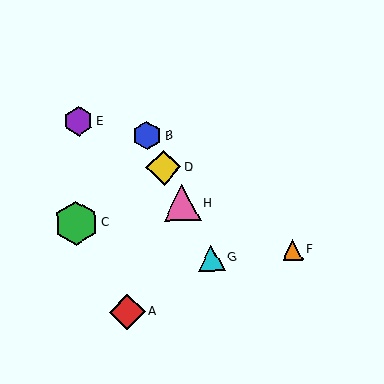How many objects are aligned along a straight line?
4 objects (B, D, G, H) are aligned along a straight line.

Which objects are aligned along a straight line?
Objects B, D, G, H are aligned along a straight line.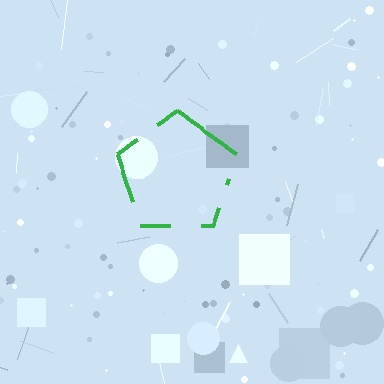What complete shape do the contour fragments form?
The contour fragments form a pentagon.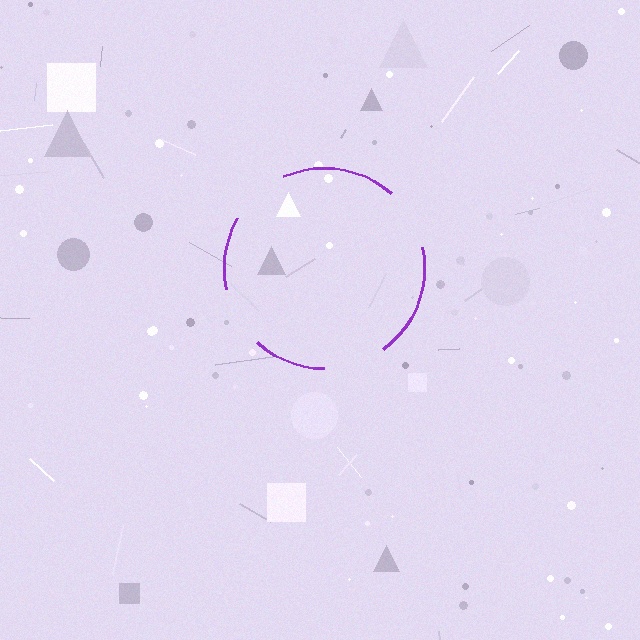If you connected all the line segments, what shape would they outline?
They would outline a circle.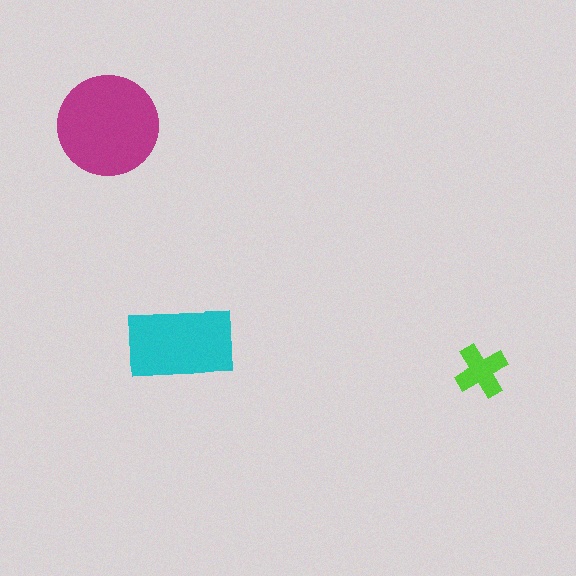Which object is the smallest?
The lime cross.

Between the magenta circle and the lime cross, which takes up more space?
The magenta circle.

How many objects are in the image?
There are 3 objects in the image.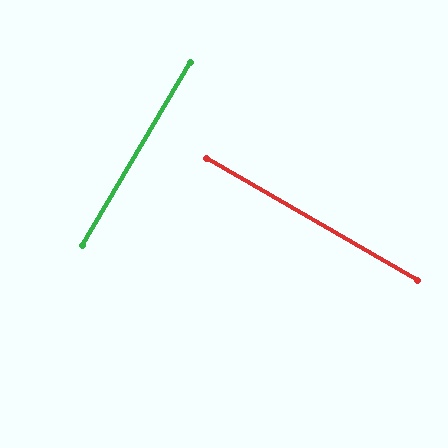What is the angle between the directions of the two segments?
Approximately 90 degrees.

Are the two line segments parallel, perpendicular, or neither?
Perpendicular — they meet at approximately 90°.